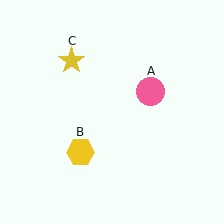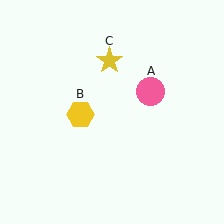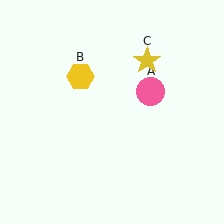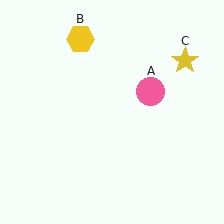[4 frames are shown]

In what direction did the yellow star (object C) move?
The yellow star (object C) moved right.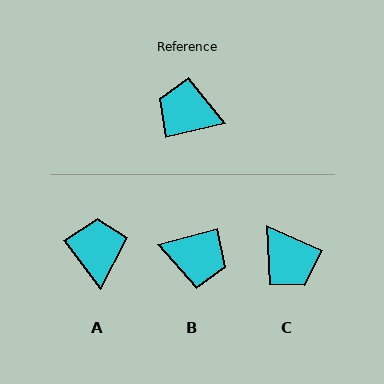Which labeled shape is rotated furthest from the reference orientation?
B, about 178 degrees away.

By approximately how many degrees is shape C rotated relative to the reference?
Approximately 143 degrees counter-clockwise.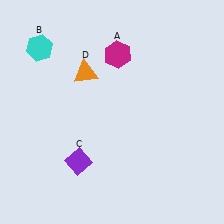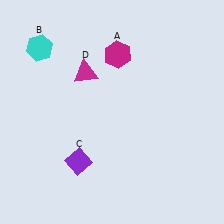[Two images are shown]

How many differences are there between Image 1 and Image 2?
There is 1 difference between the two images.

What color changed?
The triangle (D) changed from orange in Image 1 to magenta in Image 2.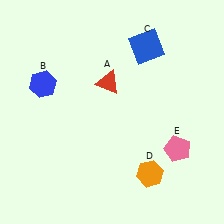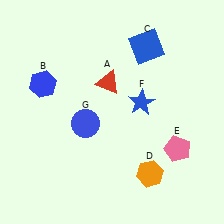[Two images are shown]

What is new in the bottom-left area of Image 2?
A blue circle (G) was added in the bottom-left area of Image 2.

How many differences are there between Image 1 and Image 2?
There are 2 differences between the two images.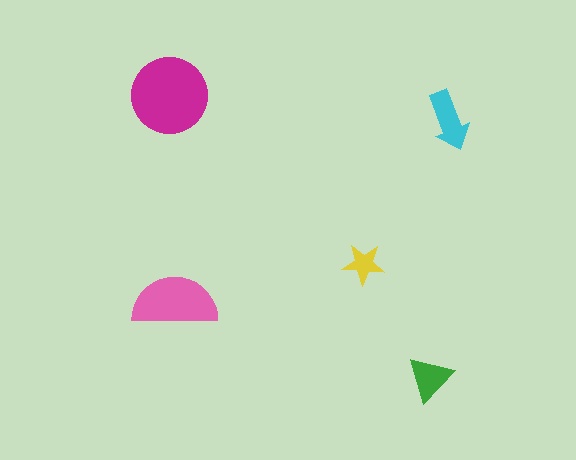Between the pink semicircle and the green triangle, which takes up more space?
The pink semicircle.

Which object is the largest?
The magenta circle.